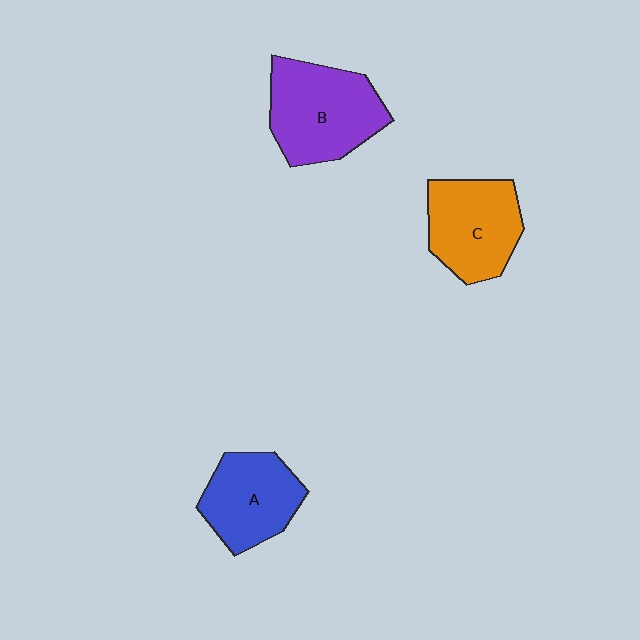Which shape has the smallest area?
Shape A (blue).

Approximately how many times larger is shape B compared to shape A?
Approximately 1.3 times.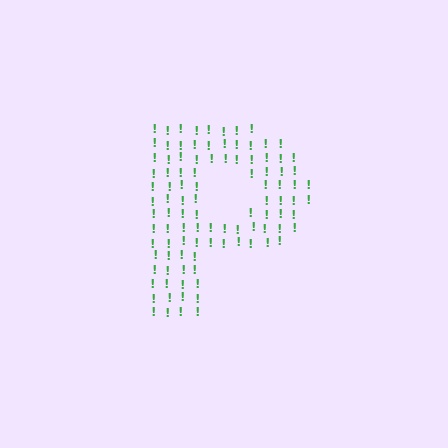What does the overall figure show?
The overall figure shows the letter P.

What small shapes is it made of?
It is made of small exclamation marks.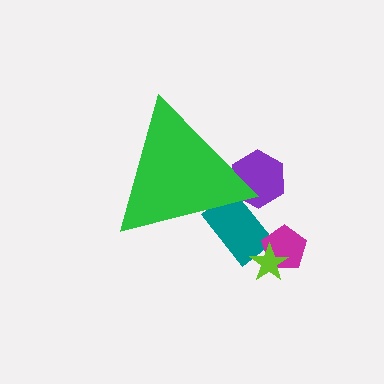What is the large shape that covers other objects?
A green triangle.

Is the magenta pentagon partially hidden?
No, the magenta pentagon is fully visible.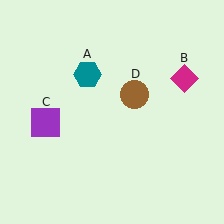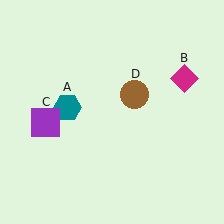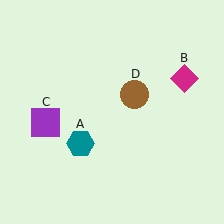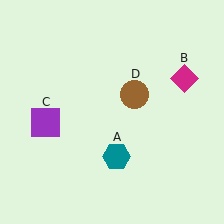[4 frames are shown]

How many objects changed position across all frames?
1 object changed position: teal hexagon (object A).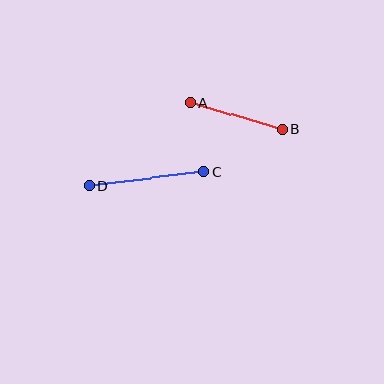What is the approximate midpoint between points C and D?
The midpoint is at approximately (146, 179) pixels.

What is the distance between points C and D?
The distance is approximately 115 pixels.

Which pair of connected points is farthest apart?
Points C and D are farthest apart.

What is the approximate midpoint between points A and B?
The midpoint is at approximately (236, 116) pixels.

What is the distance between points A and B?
The distance is approximately 96 pixels.